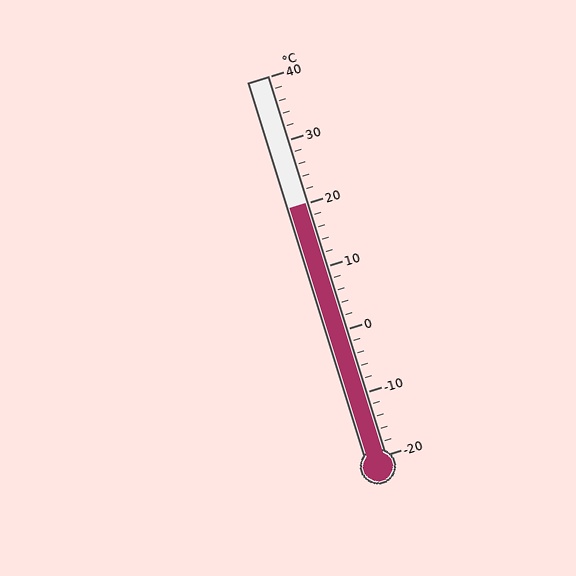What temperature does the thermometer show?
The thermometer shows approximately 20°C.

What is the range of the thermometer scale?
The thermometer scale ranges from -20°C to 40°C.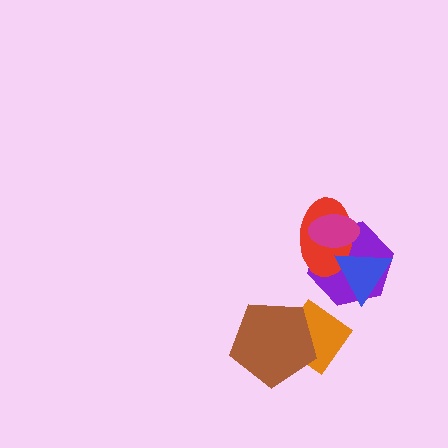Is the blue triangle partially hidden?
No, no other shape covers it.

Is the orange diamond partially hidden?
Yes, it is partially covered by another shape.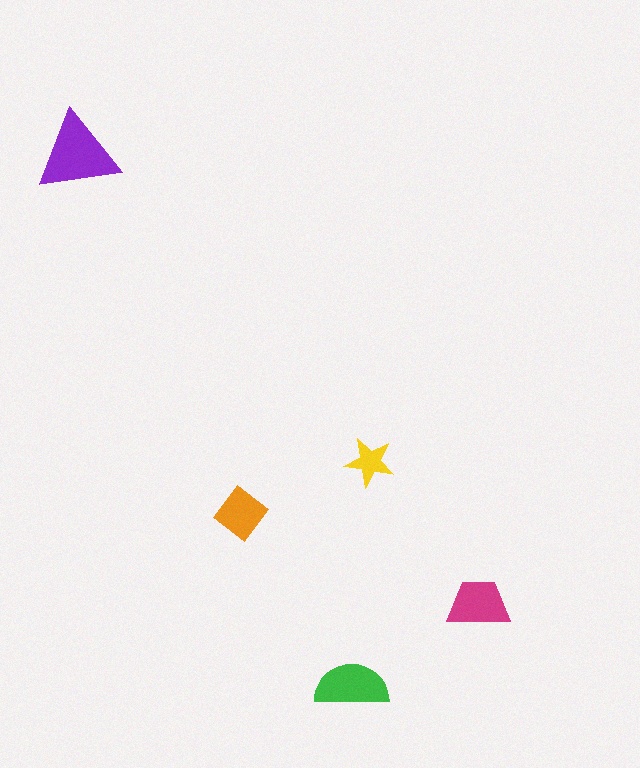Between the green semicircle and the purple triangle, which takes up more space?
The purple triangle.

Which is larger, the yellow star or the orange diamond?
The orange diamond.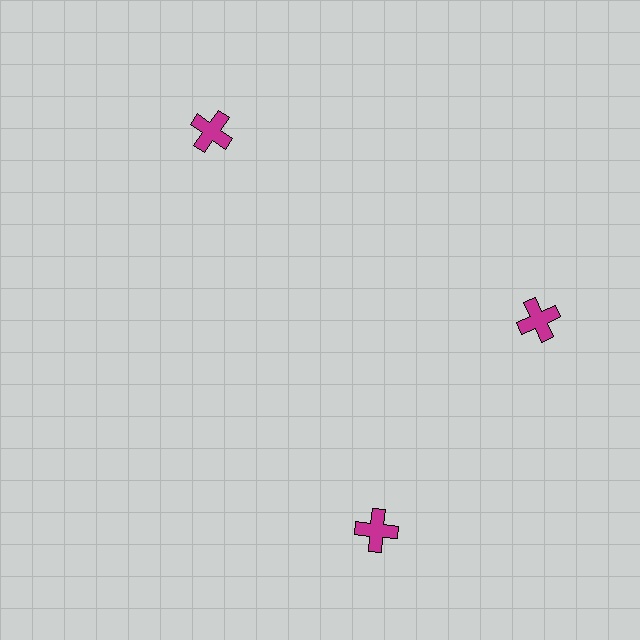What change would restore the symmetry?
The symmetry would be restored by rotating it back into even spacing with its neighbors so that all 3 crosses sit at equal angles and equal distance from the center.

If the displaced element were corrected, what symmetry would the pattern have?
It would have 3-fold rotational symmetry — the pattern would map onto itself every 120 degrees.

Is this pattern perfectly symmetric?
No. The 3 magenta crosses are arranged in a ring, but one element near the 7 o'clock position is rotated out of alignment along the ring, breaking the 3-fold rotational symmetry.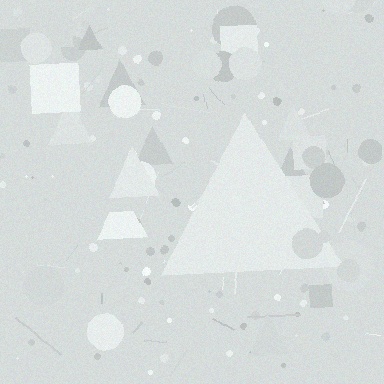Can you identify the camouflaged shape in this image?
The camouflaged shape is a triangle.